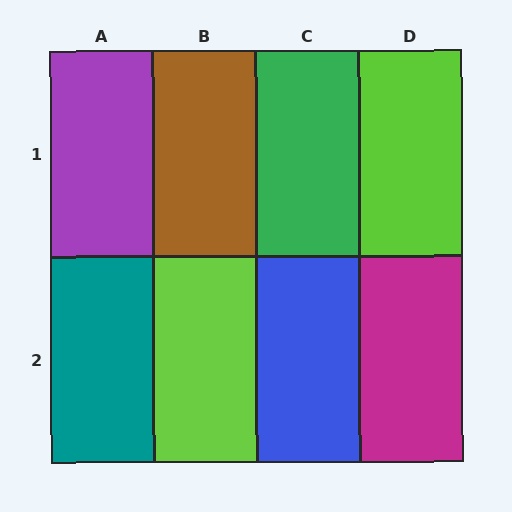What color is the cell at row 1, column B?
Brown.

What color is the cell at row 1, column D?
Lime.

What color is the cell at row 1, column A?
Purple.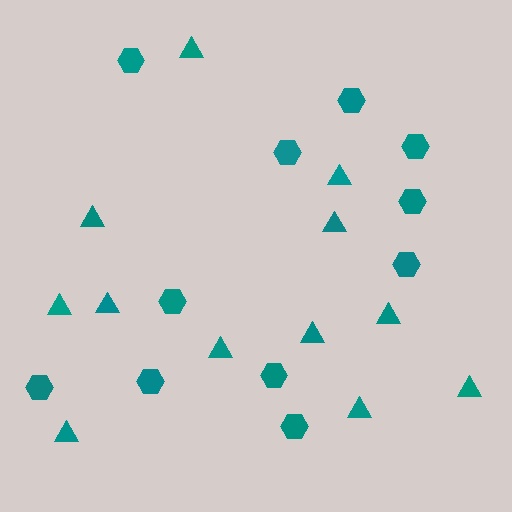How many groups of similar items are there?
There are 2 groups: one group of triangles (12) and one group of hexagons (11).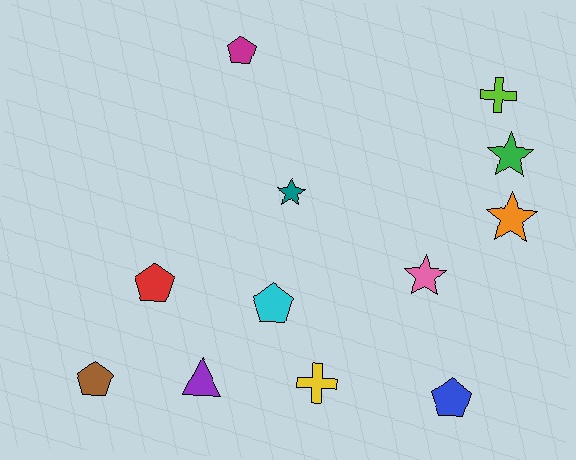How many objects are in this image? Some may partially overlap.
There are 12 objects.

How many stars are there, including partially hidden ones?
There are 4 stars.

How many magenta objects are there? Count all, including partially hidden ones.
There is 1 magenta object.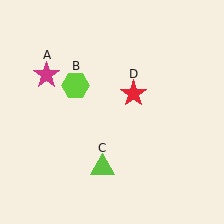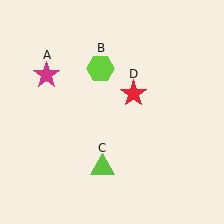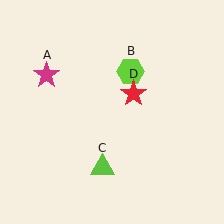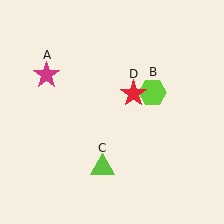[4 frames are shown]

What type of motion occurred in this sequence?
The lime hexagon (object B) rotated clockwise around the center of the scene.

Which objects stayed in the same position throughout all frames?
Magenta star (object A) and lime triangle (object C) and red star (object D) remained stationary.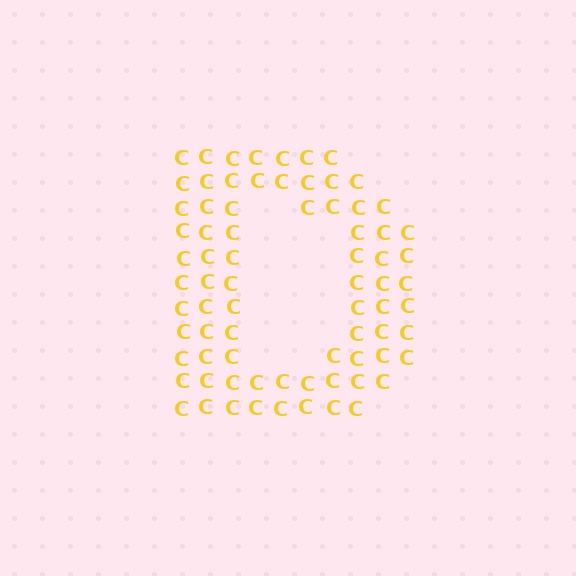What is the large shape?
The large shape is the letter D.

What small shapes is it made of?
It is made of small letter C's.